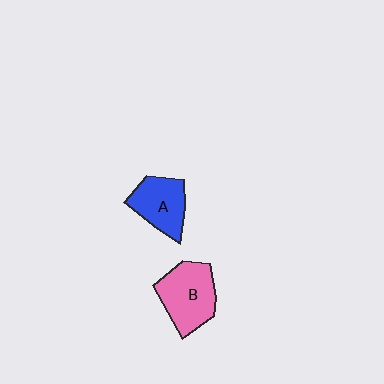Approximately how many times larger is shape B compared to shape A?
Approximately 1.2 times.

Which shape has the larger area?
Shape B (pink).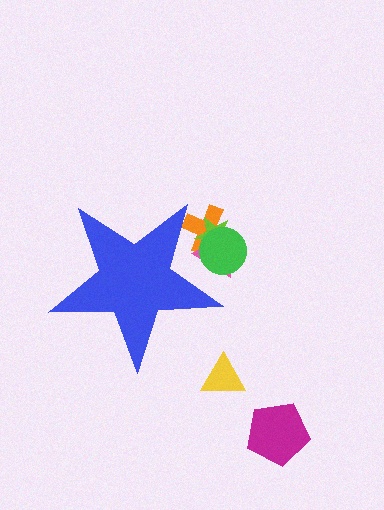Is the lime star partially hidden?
Yes, the lime star is partially hidden behind the blue star.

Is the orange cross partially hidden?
Yes, the orange cross is partially hidden behind the blue star.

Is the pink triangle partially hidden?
Yes, the pink triangle is partially hidden behind the blue star.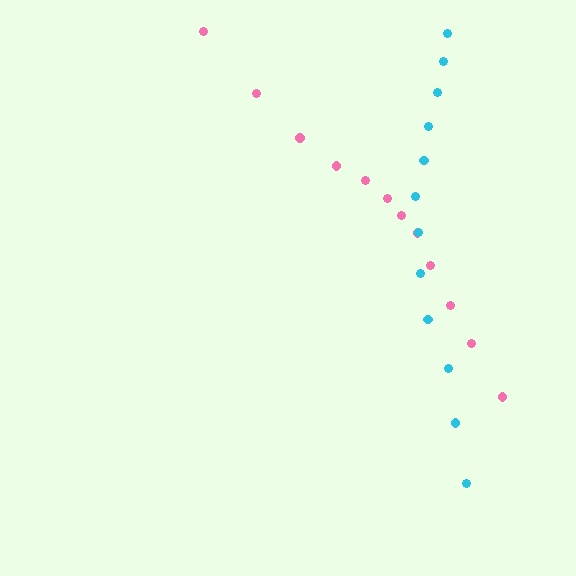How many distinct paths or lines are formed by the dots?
There are 2 distinct paths.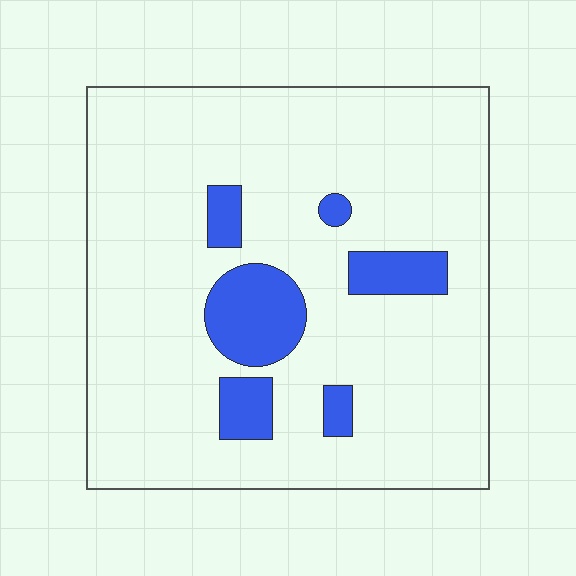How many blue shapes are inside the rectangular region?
6.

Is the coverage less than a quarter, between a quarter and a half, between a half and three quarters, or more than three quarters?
Less than a quarter.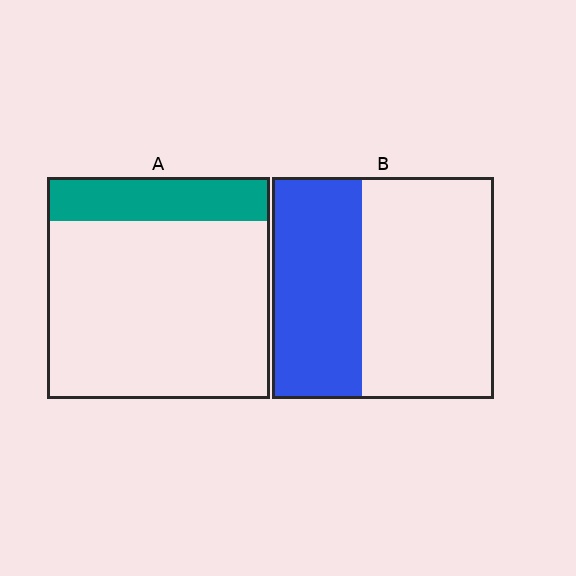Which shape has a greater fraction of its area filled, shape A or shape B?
Shape B.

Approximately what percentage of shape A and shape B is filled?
A is approximately 20% and B is approximately 40%.